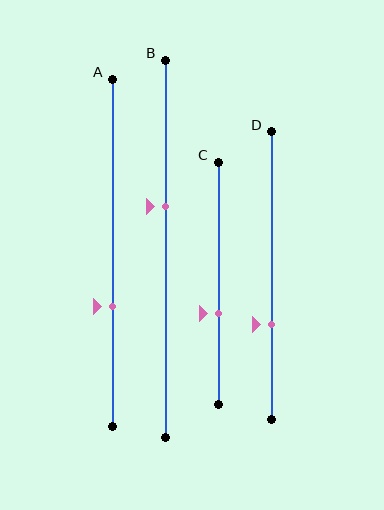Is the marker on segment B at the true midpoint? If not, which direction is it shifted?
No, the marker on segment B is shifted upward by about 11% of the segment length.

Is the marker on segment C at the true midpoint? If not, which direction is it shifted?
No, the marker on segment C is shifted downward by about 13% of the segment length.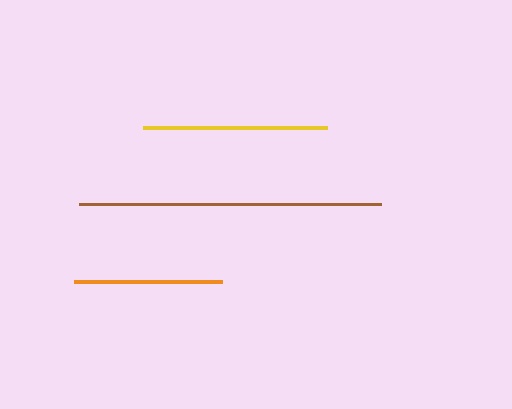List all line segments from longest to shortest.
From longest to shortest: brown, yellow, orange.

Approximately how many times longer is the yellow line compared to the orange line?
The yellow line is approximately 1.2 times the length of the orange line.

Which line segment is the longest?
The brown line is the longest at approximately 302 pixels.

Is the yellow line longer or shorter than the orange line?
The yellow line is longer than the orange line.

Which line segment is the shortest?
The orange line is the shortest at approximately 148 pixels.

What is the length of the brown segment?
The brown segment is approximately 302 pixels long.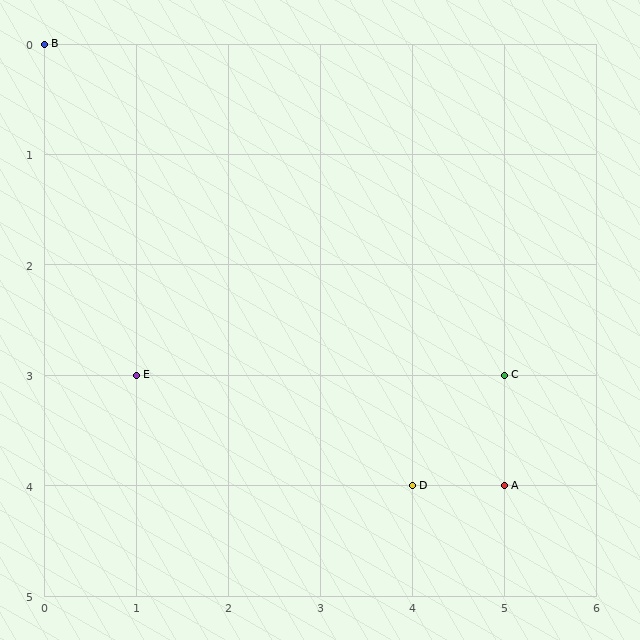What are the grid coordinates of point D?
Point D is at grid coordinates (4, 4).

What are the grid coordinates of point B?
Point B is at grid coordinates (0, 0).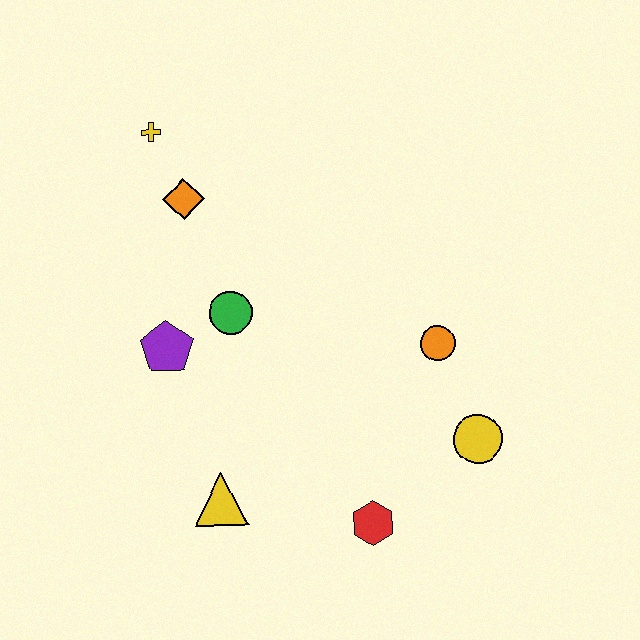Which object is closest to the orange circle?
The yellow circle is closest to the orange circle.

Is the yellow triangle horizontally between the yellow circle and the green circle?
No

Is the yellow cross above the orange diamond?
Yes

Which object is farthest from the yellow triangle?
The yellow cross is farthest from the yellow triangle.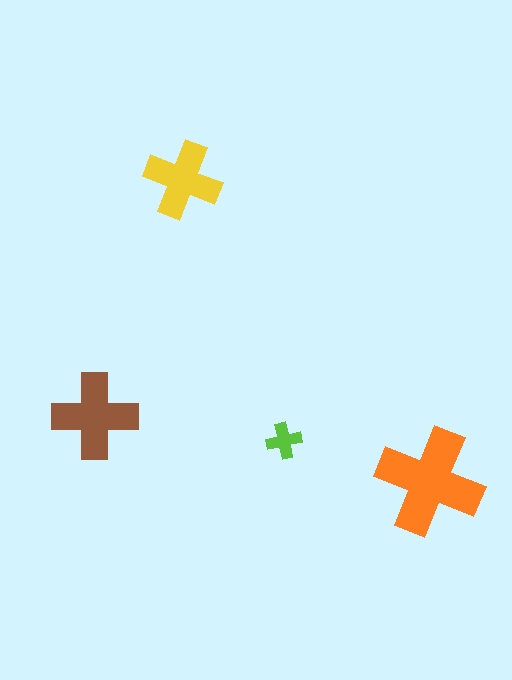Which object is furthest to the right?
The orange cross is rightmost.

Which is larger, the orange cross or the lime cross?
The orange one.